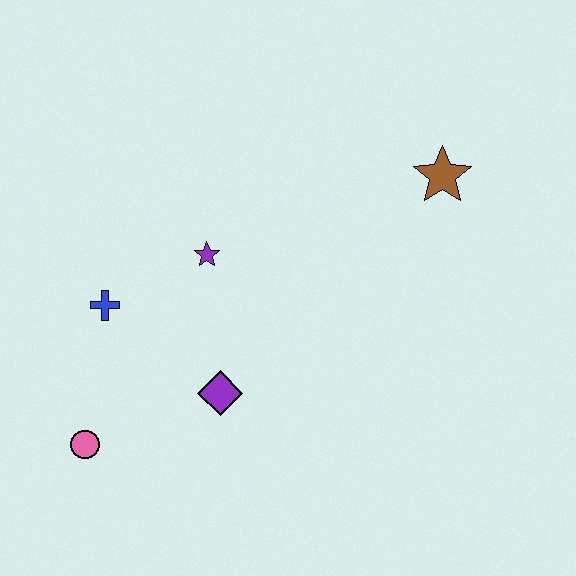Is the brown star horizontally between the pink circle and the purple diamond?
No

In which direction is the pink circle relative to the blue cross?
The pink circle is below the blue cross.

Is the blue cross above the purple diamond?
Yes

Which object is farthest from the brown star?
The pink circle is farthest from the brown star.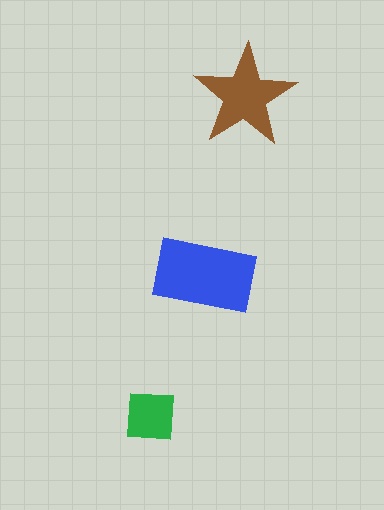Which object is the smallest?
The green square.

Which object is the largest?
The blue rectangle.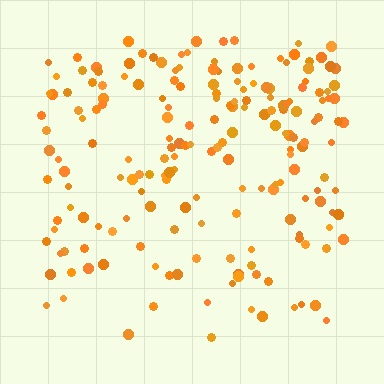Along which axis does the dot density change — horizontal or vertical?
Vertical.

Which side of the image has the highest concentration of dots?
The top.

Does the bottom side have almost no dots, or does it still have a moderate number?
Still a moderate number, just noticeably fewer than the top.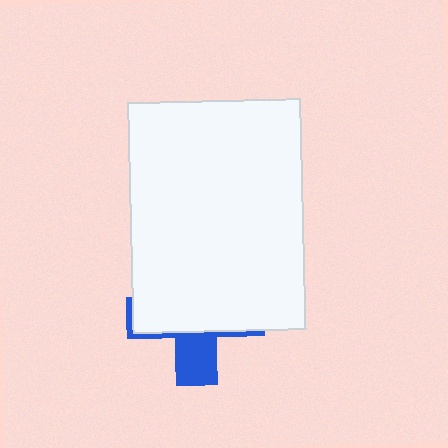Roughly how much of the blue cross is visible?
A small part of it is visible (roughly 31%).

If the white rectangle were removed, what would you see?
You would see the complete blue cross.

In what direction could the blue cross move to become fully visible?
The blue cross could move down. That would shift it out from behind the white rectangle entirely.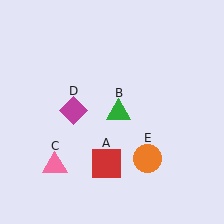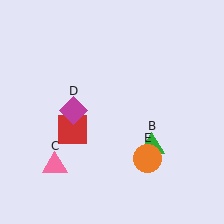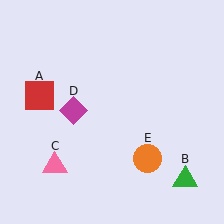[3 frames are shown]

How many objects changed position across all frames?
2 objects changed position: red square (object A), green triangle (object B).